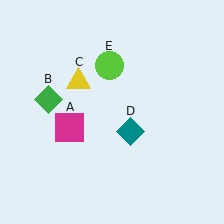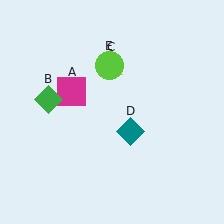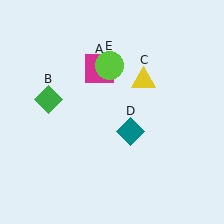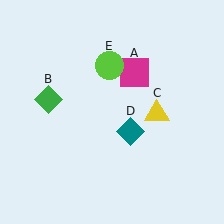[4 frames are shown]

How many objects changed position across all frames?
2 objects changed position: magenta square (object A), yellow triangle (object C).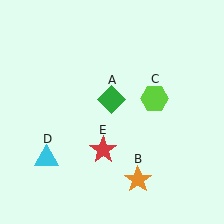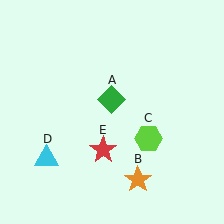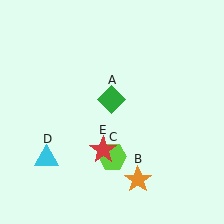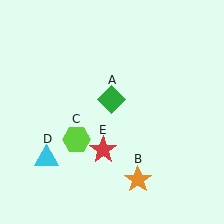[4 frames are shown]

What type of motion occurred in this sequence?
The lime hexagon (object C) rotated clockwise around the center of the scene.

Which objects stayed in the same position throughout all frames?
Green diamond (object A) and orange star (object B) and cyan triangle (object D) and red star (object E) remained stationary.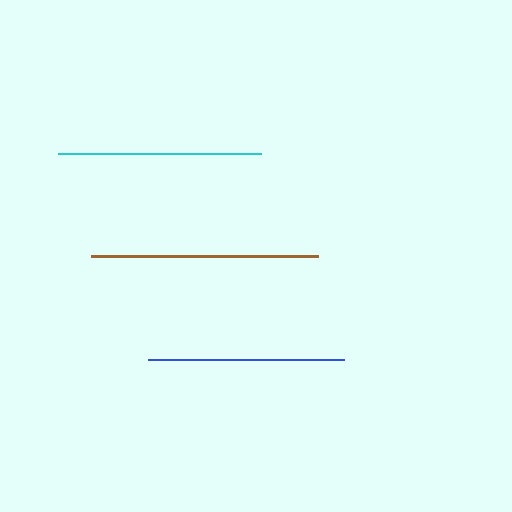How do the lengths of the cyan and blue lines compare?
The cyan and blue lines are approximately the same length.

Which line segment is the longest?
The brown line is the longest at approximately 227 pixels.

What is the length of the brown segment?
The brown segment is approximately 227 pixels long.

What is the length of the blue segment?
The blue segment is approximately 196 pixels long.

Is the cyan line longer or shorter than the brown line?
The brown line is longer than the cyan line.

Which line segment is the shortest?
The blue line is the shortest at approximately 196 pixels.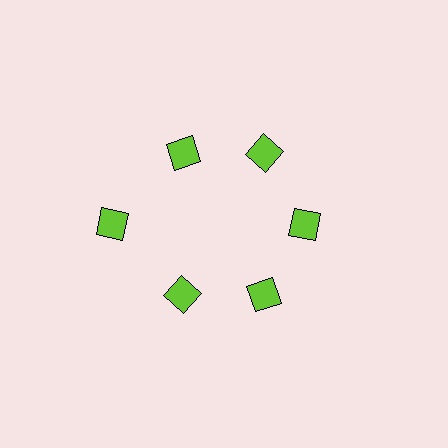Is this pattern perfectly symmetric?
No. The 6 lime diamonds are arranged in a ring, but one element near the 9 o'clock position is pushed outward from the center, breaking the 6-fold rotational symmetry.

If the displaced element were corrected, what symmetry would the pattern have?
It would have 6-fold rotational symmetry — the pattern would map onto itself every 60 degrees.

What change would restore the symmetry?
The symmetry would be restored by moving it inward, back onto the ring so that all 6 diamonds sit at equal angles and equal distance from the center.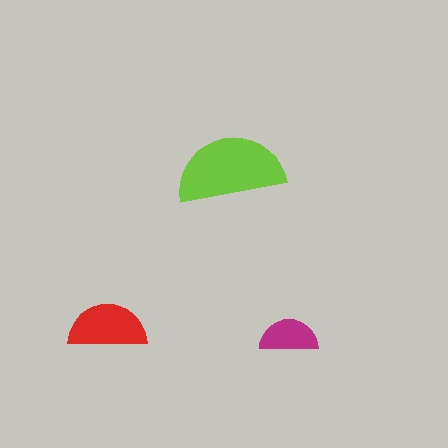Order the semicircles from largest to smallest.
the lime one, the red one, the magenta one.